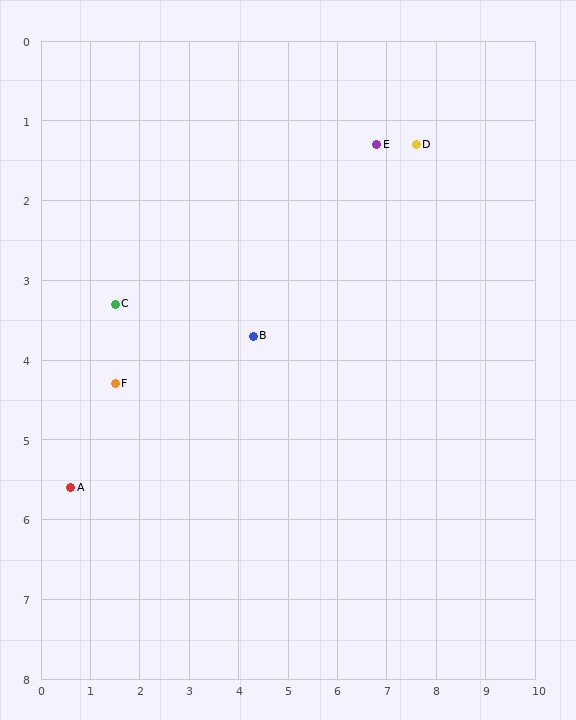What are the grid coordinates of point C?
Point C is at approximately (1.5, 3.3).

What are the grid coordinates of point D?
Point D is at approximately (7.6, 1.3).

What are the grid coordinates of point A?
Point A is at approximately (0.6, 5.6).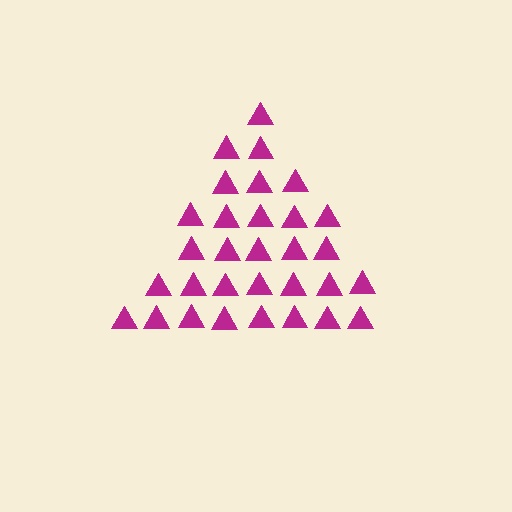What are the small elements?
The small elements are triangles.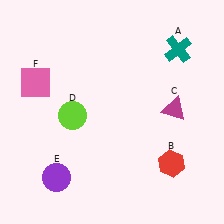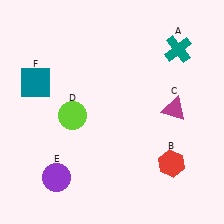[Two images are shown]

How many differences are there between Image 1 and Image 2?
There is 1 difference between the two images.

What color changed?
The square (F) changed from pink in Image 1 to teal in Image 2.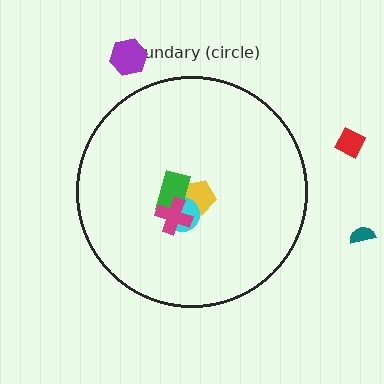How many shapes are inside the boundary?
4 inside, 3 outside.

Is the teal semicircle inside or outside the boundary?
Outside.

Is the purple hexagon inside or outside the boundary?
Outside.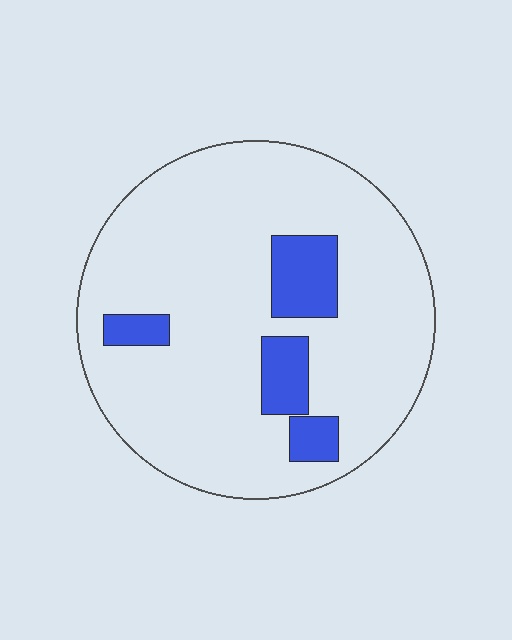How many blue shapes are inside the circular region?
4.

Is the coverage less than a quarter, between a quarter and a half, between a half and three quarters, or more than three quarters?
Less than a quarter.